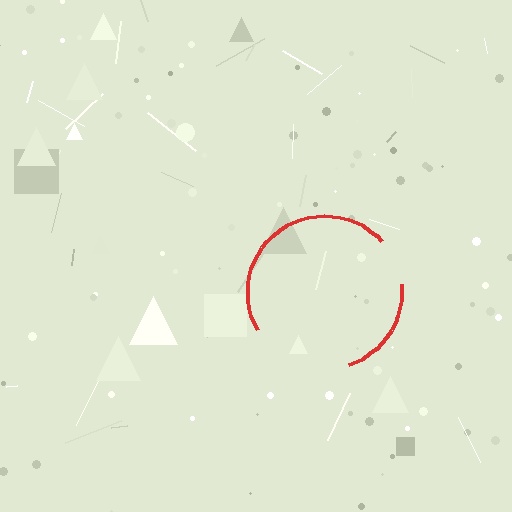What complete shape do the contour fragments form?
The contour fragments form a circle.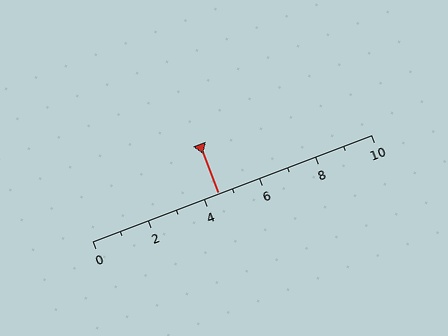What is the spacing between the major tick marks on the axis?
The major ticks are spaced 2 apart.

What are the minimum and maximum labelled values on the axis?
The axis runs from 0 to 10.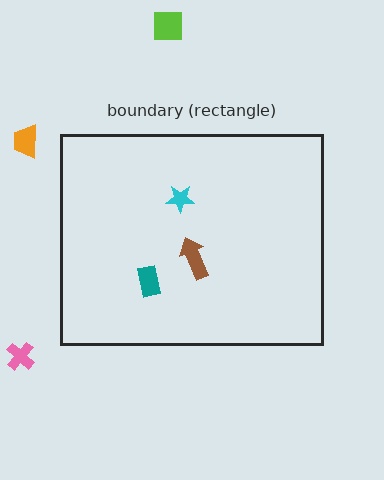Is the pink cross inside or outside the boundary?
Outside.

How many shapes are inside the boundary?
3 inside, 3 outside.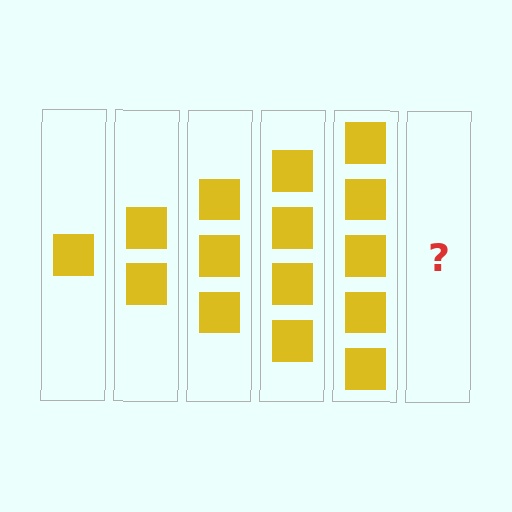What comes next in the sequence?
The next element should be 6 squares.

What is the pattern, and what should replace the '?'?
The pattern is that each step adds one more square. The '?' should be 6 squares.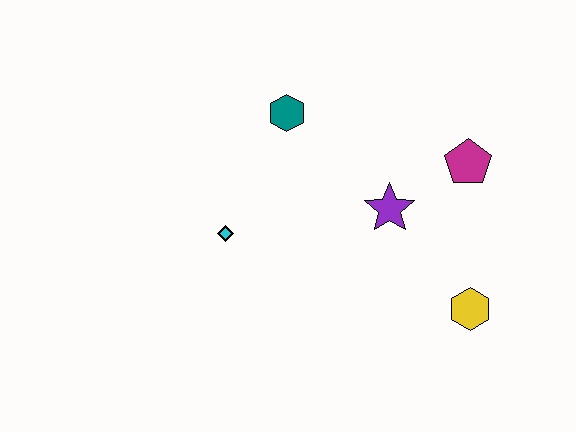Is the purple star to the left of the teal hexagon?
No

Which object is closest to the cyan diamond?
The teal hexagon is closest to the cyan diamond.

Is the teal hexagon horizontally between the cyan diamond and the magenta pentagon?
Yes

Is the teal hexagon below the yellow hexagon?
No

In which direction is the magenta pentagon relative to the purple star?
The magenta pentagon is to the right of the purple star.